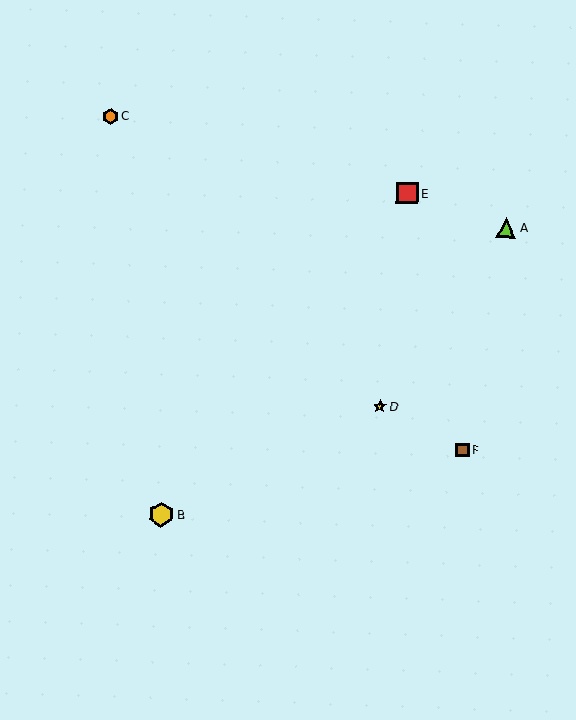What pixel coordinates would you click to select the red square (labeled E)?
Click at (407, 193) to select the red square E.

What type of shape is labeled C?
Shape C is an orange hexagon.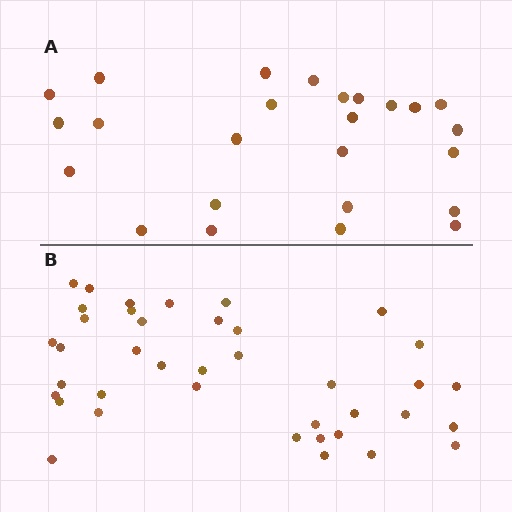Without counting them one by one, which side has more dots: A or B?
Region B (the bottom region) has more dots.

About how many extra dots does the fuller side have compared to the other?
Region B has approximately 15 more dots than region A.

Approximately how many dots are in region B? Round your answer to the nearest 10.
About 40 dots. (The exact count is 39, which rounds to 40.)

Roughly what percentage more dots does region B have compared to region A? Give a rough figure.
About 55% more.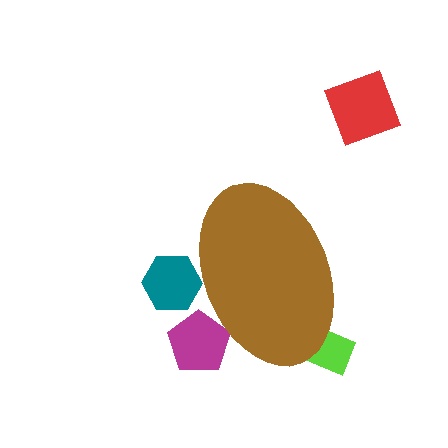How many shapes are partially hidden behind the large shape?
3 shapes are partially hidden.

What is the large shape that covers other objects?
A brown ellipse.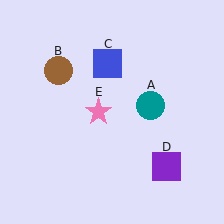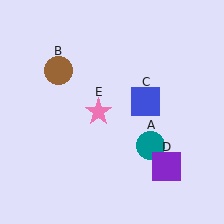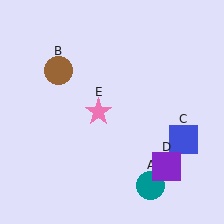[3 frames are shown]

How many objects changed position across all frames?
2 objects changed position: teal circle (object A), blue square (object C).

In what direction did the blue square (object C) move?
The blue square (object C) moved down and to the right.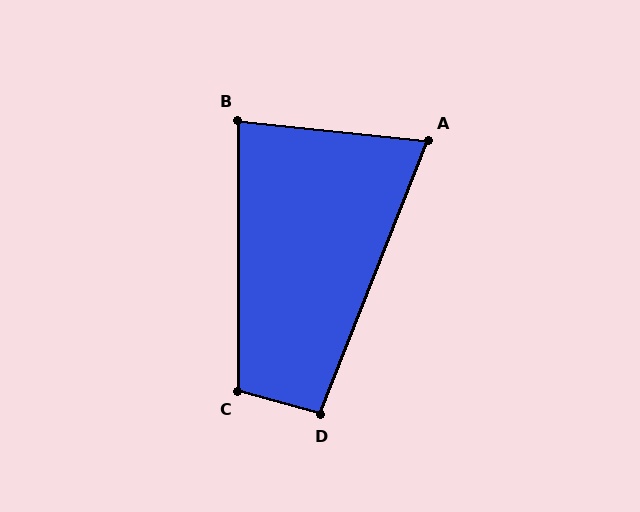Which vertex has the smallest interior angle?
A, at approximately 75 degrees.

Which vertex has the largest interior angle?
C, at approximately 105 degrees.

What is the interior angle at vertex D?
Approximately 96 degrees (obtuse).